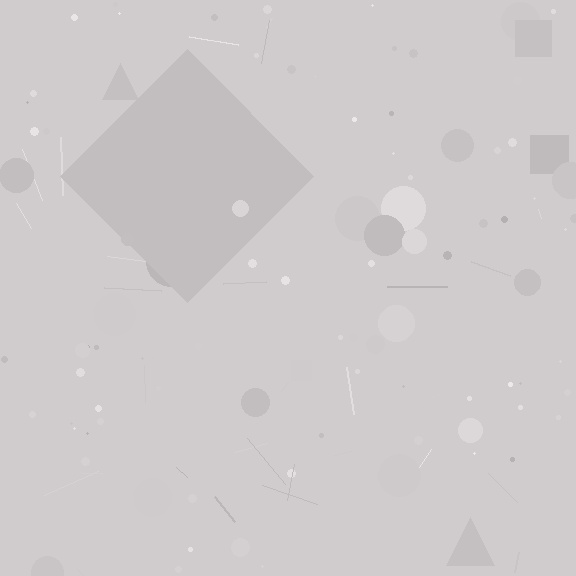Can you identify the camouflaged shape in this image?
The camouflaged shape is a diamond.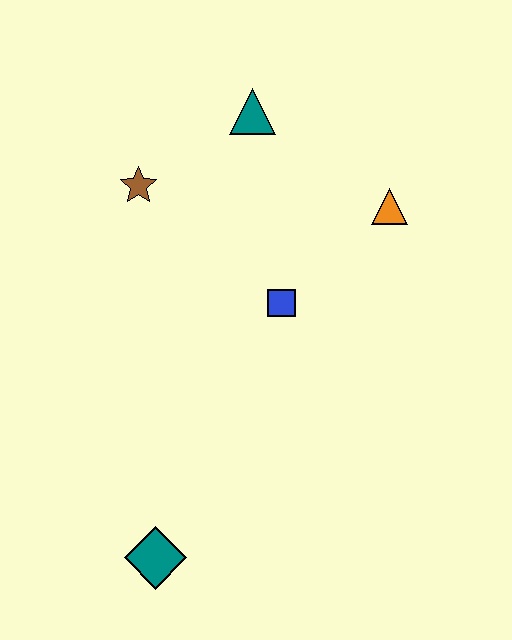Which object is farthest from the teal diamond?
The teal triangle is farthest from the teal diamond.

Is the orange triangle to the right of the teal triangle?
Yes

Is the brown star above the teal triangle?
No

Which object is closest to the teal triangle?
The brown star is closest to the teal triangle.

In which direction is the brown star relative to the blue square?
The brown star is to the left of the blue square.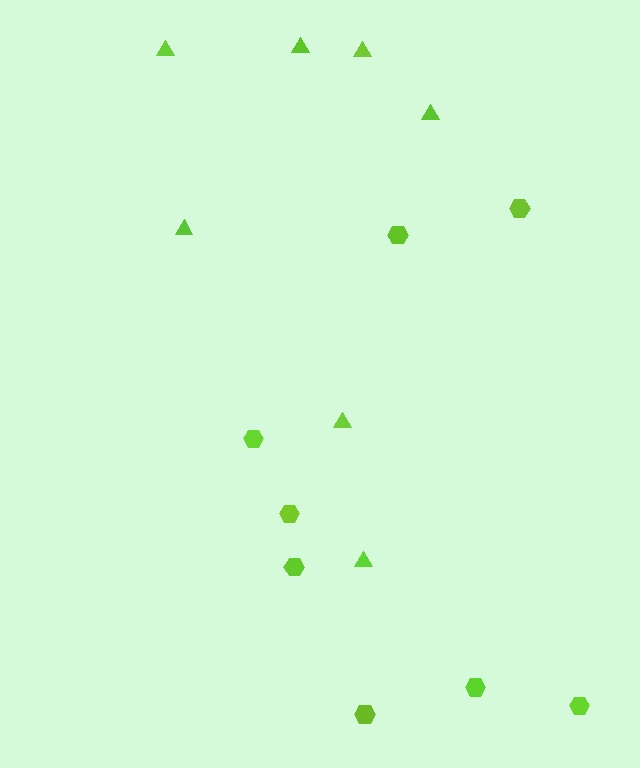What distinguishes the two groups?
There are 2 groups: one group of hexagons (8) and one group of triangles (7).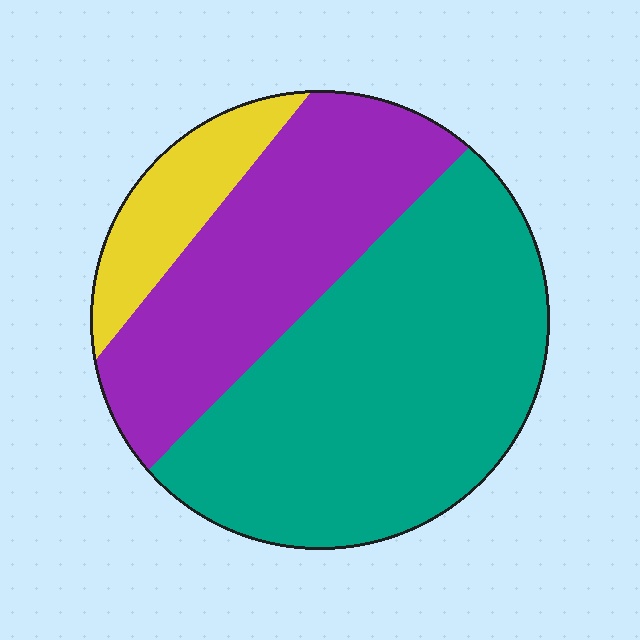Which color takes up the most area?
Teal, at roughly 55%.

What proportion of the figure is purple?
Purple covers about 35% of the figure.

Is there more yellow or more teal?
Teal.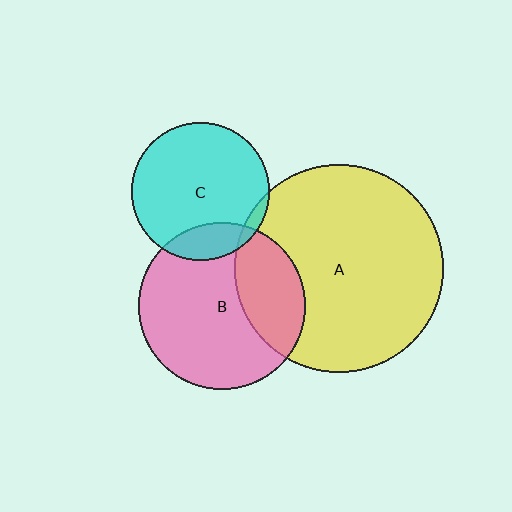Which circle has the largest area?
Circle A (yellow).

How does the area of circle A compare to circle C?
Approximately 2.3 times.